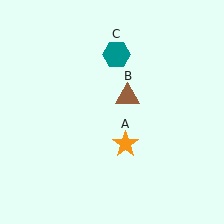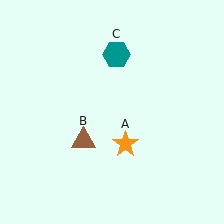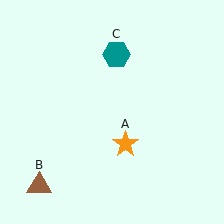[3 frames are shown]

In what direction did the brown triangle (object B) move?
The brown triangle (object B) moved down and to the left.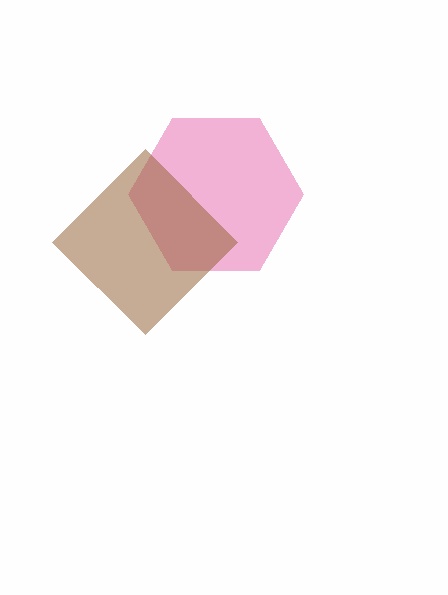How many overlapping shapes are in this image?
There are 2 overlapping shapes in the image.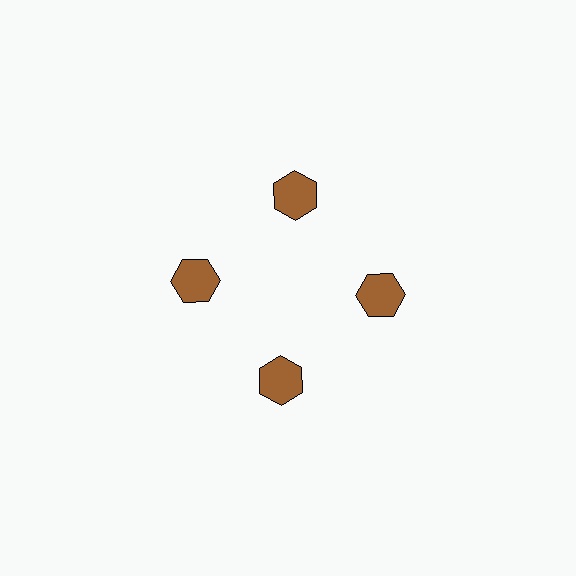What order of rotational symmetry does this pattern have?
This pattern has 4-fold rotational symmetry.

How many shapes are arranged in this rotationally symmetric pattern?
There are 4 shapes, arranged in 4 groups of 1.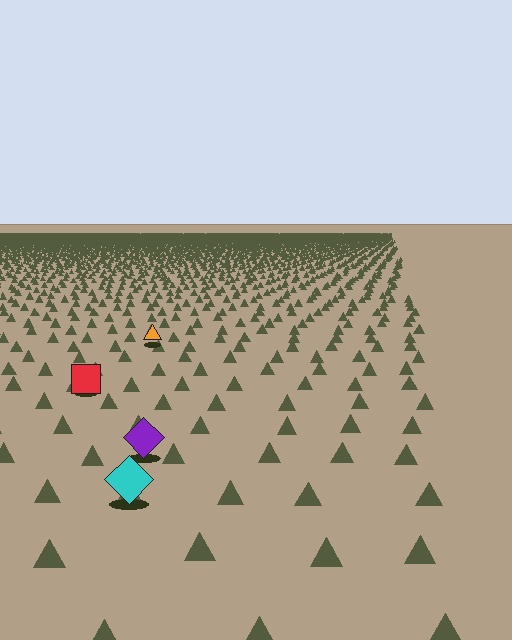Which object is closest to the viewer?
The cyan diamond is closest. The texture marks near it are larger and more spread out.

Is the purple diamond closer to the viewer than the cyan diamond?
No. The cyan diamond is closer — you can tell from the texture gradient: the ground texture is coarser near it.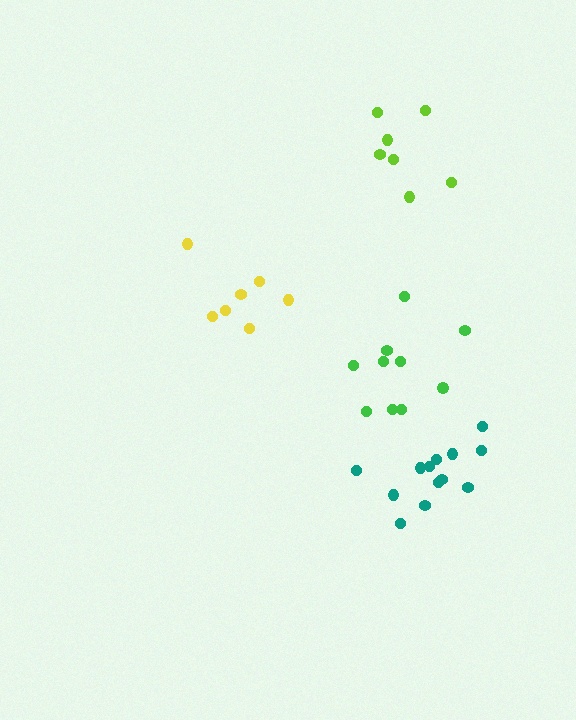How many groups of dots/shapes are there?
There are 4 groups.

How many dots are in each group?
Group 1: 7 dots, Group 2: 13 dots, Group 3: 10 dots, Group 4: 7 dots (37 total).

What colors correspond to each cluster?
The clusters are colored: lime, teal, green, yellow.